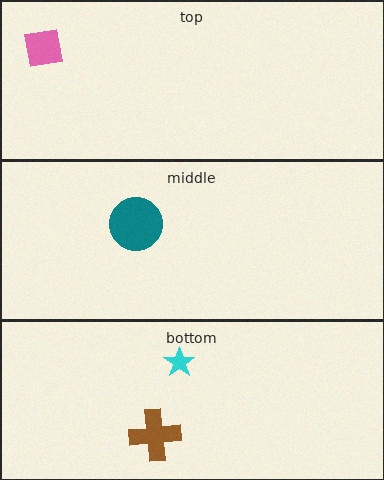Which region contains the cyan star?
The bottom region.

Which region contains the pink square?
The top region.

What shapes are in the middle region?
The teal circle.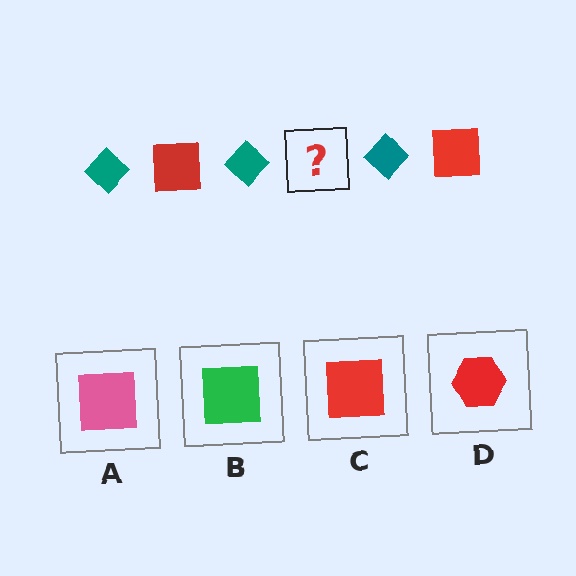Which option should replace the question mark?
Option C.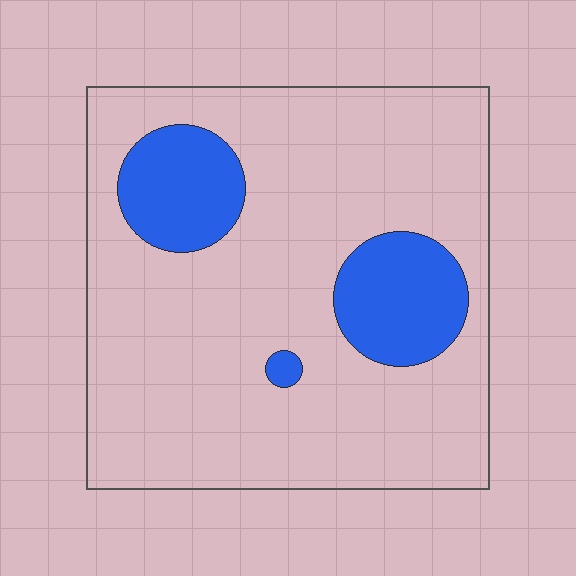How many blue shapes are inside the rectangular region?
3.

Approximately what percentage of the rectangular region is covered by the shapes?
Approximately 20%.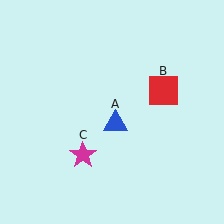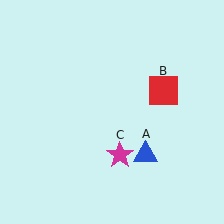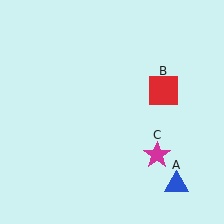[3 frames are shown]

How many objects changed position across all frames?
2 objects changed position: blue triangle (object A), magenta star (object C).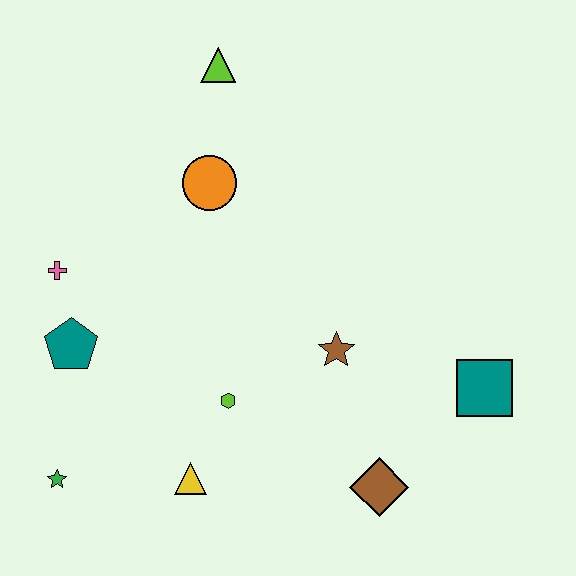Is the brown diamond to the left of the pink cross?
No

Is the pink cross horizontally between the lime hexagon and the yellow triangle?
No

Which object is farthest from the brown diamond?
The lime triangle is farthest from the brown diamond.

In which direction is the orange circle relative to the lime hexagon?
The orange circle is above the lime hexagon.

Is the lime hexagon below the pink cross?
Yes